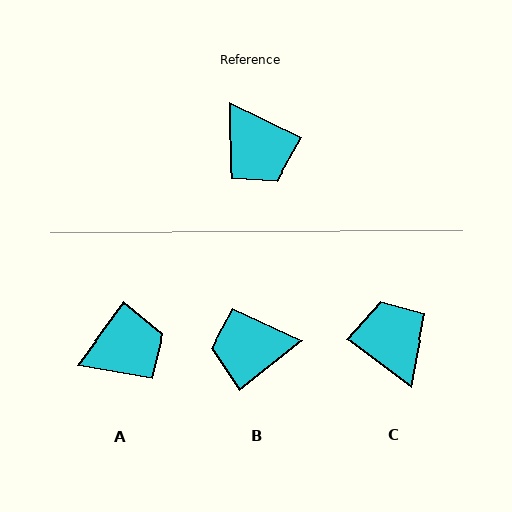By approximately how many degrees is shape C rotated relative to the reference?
Approximately 168 degrees counter-clockwise.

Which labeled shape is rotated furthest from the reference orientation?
C, about 168 degrees away.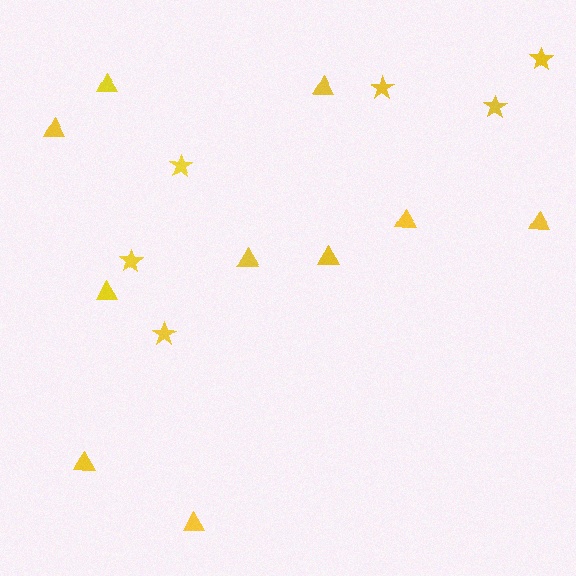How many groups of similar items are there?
There are 2 groups: one group of stars (6) and one group of triangles (10).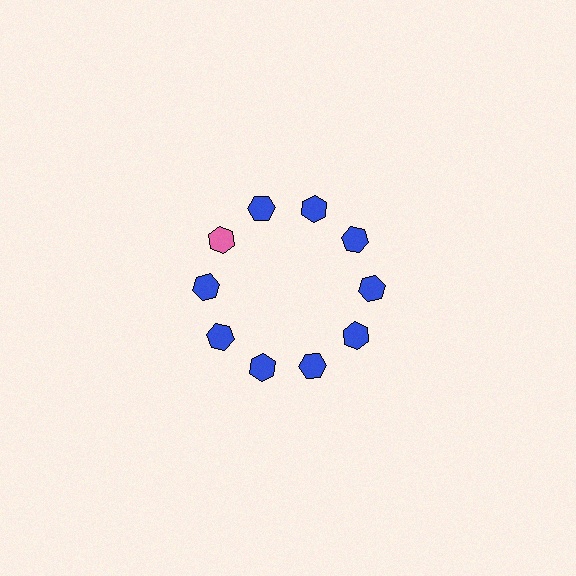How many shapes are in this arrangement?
There are 10 shapes arranged in a ring pattern.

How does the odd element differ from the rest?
It has a different color: pink instead of blue.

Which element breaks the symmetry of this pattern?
The pink hexagon at roughly the 10 o'clock position breaks the symmetry. All other shapes are blue hexagons.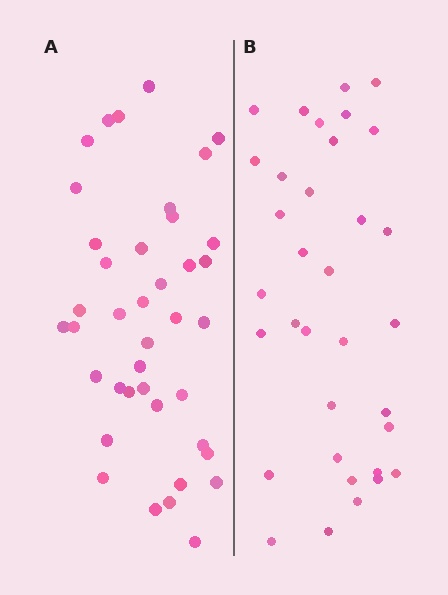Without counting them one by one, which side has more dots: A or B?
Region A (the left region) has more dots.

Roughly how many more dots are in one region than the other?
Region A has about 6 more dots than region B.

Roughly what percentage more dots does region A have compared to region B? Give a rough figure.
About 20% more.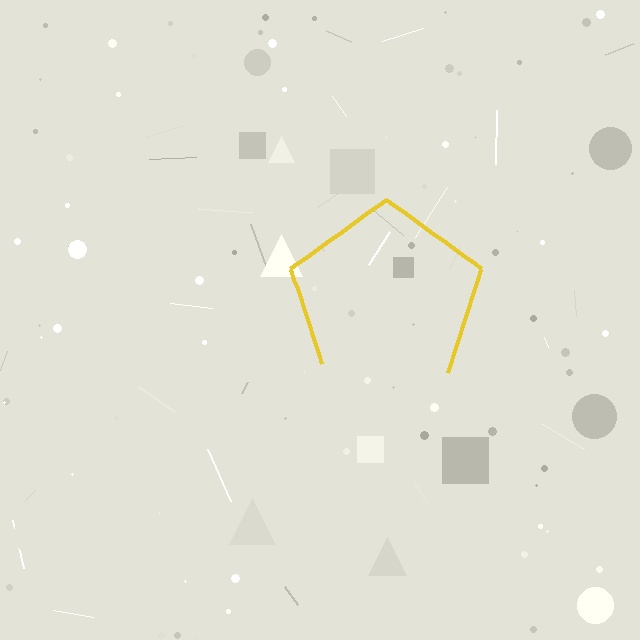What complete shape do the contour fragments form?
The contour fragments form a pentagon.